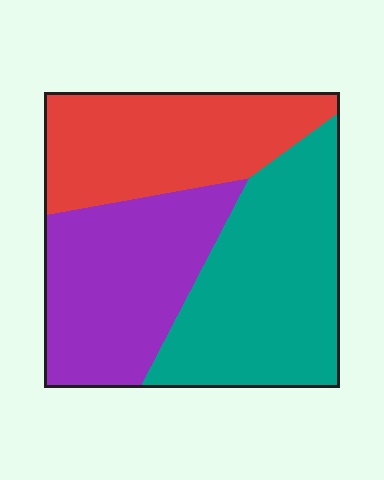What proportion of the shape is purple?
Purple covers around 30% of the shape.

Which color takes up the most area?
Teal, at roughly 40%.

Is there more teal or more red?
Teal.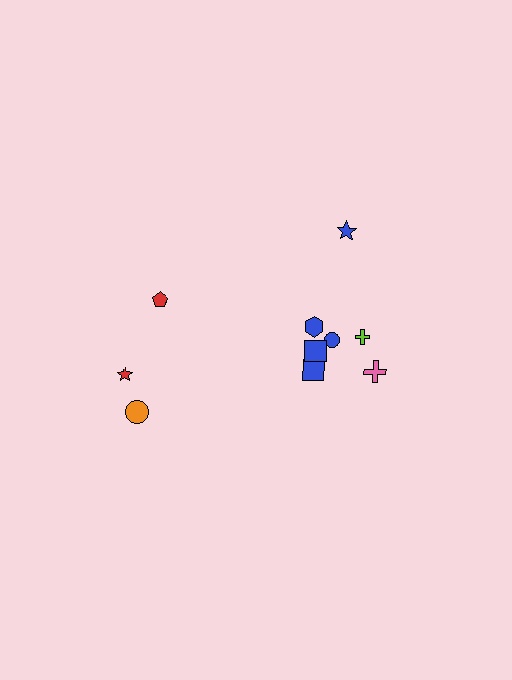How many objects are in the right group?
There are 7 objects.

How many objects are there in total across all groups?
There are 10 objects.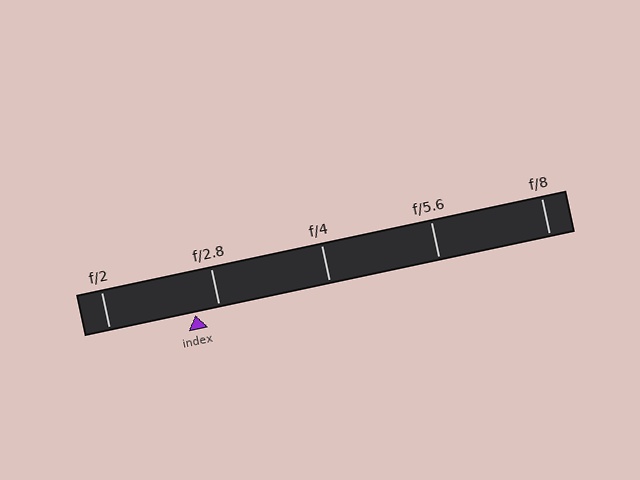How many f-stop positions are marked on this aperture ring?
There are 5 f-stop positions marked.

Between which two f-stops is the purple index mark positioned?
The index mark is between f/2 and f/2.8.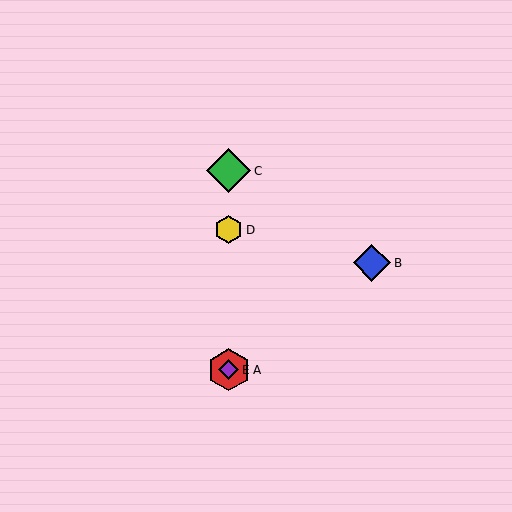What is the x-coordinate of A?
Object A is at x≈229.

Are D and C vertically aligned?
Yes, both are at x≈229.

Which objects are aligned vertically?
Objects A, C, D, E are aligned vertically.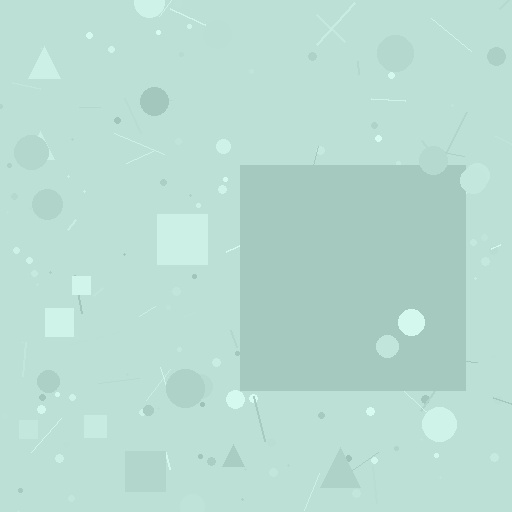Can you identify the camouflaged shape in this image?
The camouflaged shape is a square.